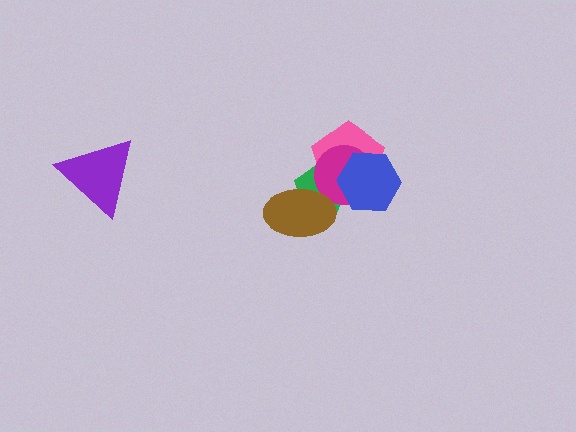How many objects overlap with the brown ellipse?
2 objects overlap with the brown ellipse.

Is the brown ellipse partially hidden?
No, no other shape covers it.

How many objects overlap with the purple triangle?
0 objects overlap with the purple triangle.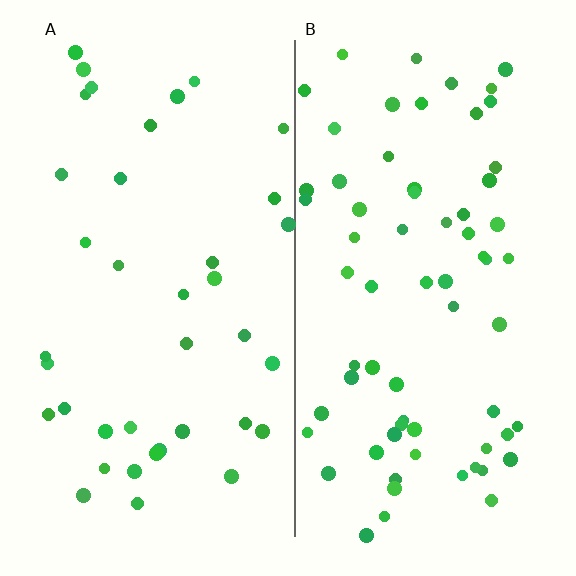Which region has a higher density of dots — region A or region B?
B (the right).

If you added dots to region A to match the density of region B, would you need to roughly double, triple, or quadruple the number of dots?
Approximately double.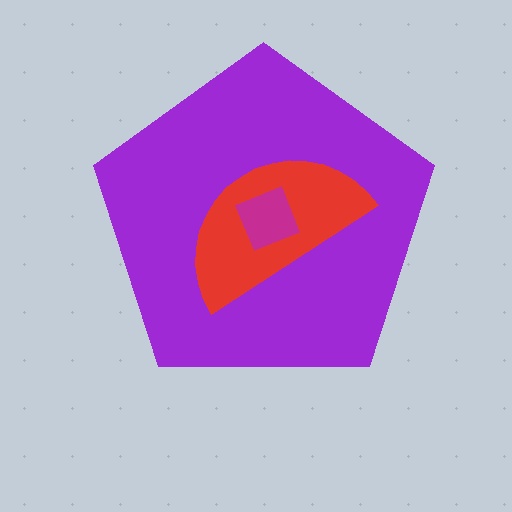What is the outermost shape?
The purple pentagon.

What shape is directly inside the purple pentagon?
The red semicircle.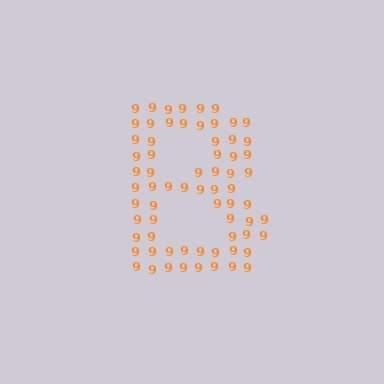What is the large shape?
The large shape is the letter B.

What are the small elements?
The small elements are digit 9's.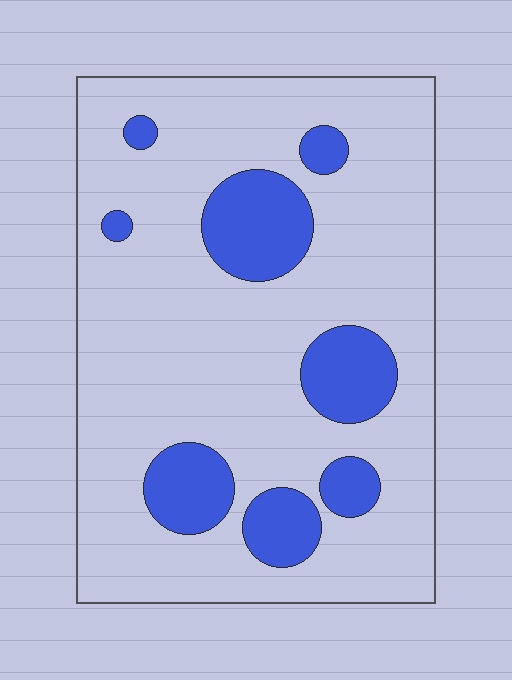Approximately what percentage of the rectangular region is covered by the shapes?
Approximately 20%.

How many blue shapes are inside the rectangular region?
8.